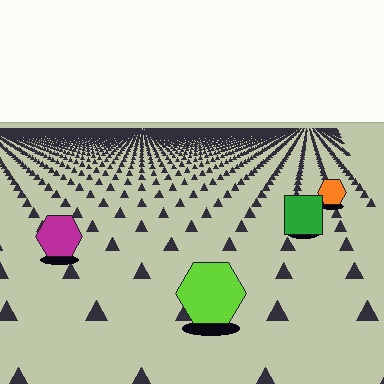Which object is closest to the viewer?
The lime hexagon is closest. The texture marks near it are larger and more spread out.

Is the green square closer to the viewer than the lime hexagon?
No. The lime hexagon is closer — you can tell from the texture gradient: the ground texture is coarser near it.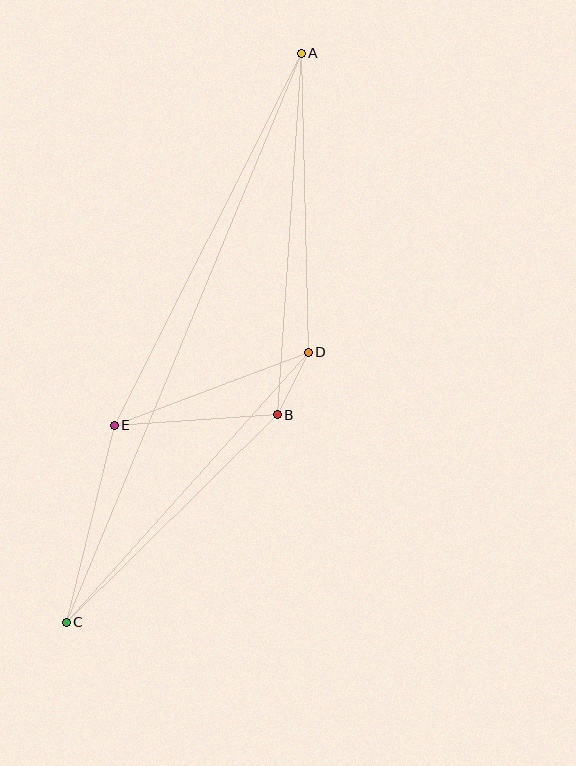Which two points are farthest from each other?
Points A and C are farthest from each other.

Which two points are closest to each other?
Points B and D are closest to each other.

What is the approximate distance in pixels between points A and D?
The distance between A and D is approximately 299 pixels.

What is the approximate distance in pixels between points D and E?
The distance between D and E is approximately 208 pixels.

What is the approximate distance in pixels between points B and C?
The distance between B and C is approximately 296 pixels.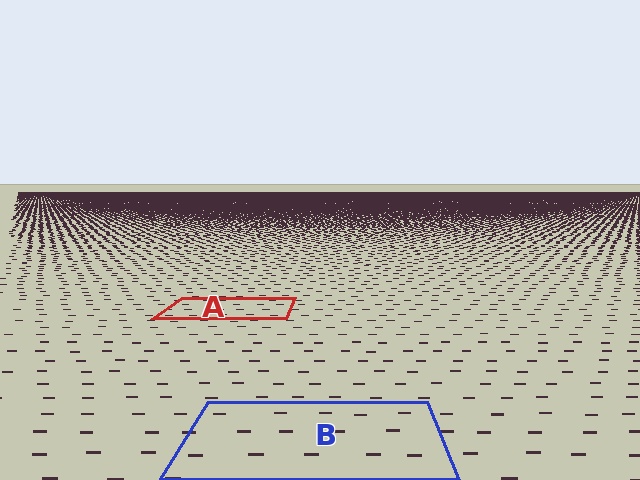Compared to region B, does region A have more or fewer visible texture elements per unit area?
Region A has more texture elements per unit area — they are packed more densely because it is farther away.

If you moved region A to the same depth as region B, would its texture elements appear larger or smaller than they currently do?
They would appear larger. At a closer depth, the same texture elements are projected at a bigger on-screen size.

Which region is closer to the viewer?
Region B is closer. The texture elements there are larger and more spread out.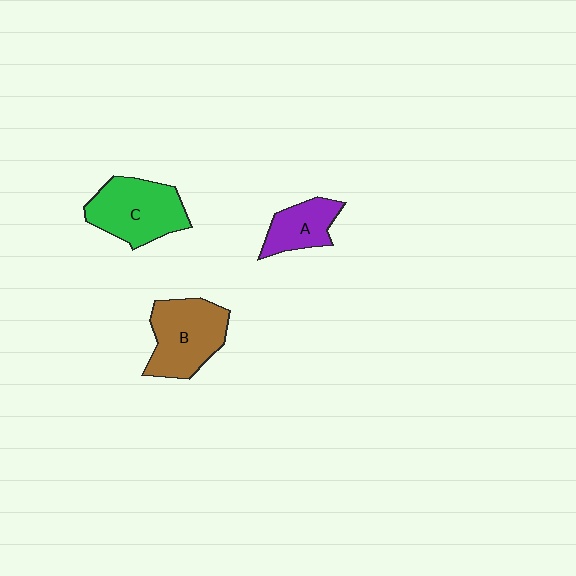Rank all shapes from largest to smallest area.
From largest to smallest: B (brown), C (green), A (purple).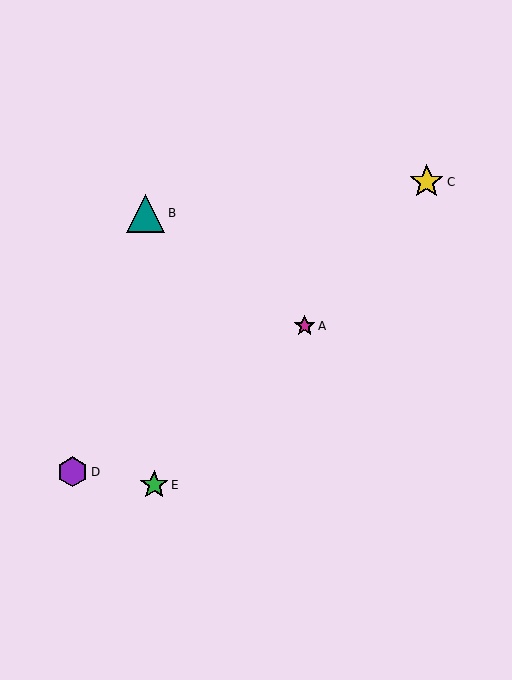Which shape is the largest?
The teal triangle (labeled B) is the largest.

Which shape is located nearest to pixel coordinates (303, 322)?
The magenta star (labeled A) at (305, 326) is nearest to that location.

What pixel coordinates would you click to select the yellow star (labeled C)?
Click at (427, 182) to select the yellow star C.